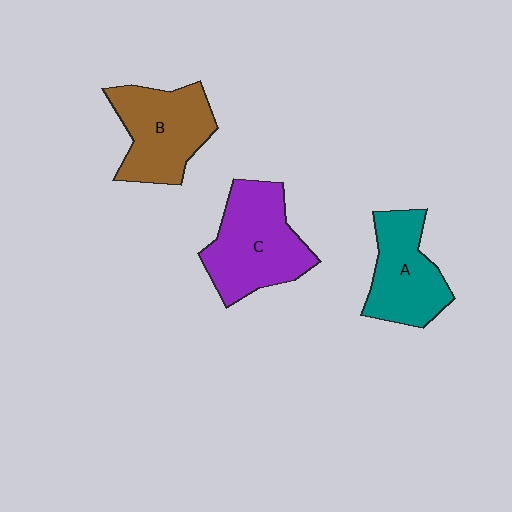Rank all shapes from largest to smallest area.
From largest to smallest: C (purple), B (brown), A (teal).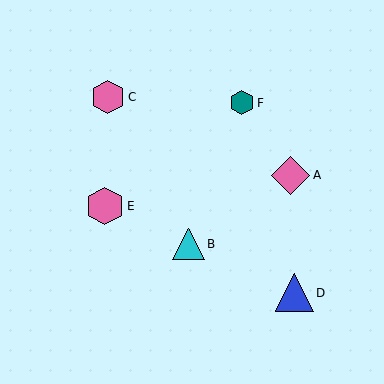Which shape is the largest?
The pink diamond (labeled A) is the largest.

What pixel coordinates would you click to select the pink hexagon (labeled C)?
Click at (108, 97) to select the pink hexagon C.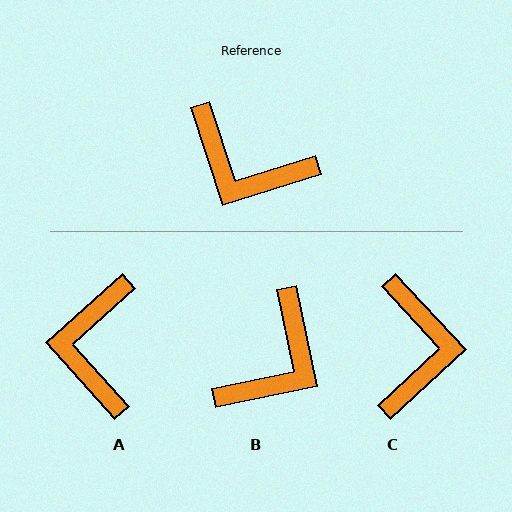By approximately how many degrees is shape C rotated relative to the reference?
Approximately 115 degrees counter-clockwise.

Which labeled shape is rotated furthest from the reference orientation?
C, about 115 degrees away.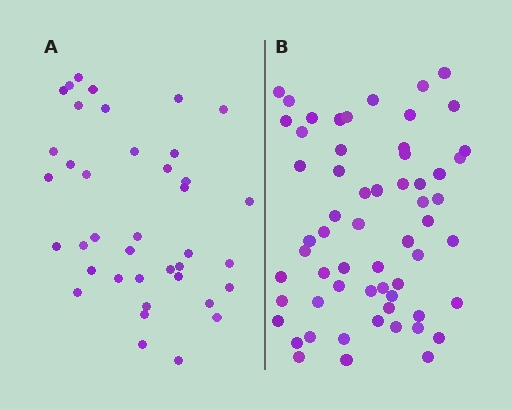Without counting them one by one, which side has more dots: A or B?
Region B (the right region) has more dots.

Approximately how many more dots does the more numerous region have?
Region B has approximately 20 more dots than region A.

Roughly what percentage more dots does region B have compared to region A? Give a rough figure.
About 55% more.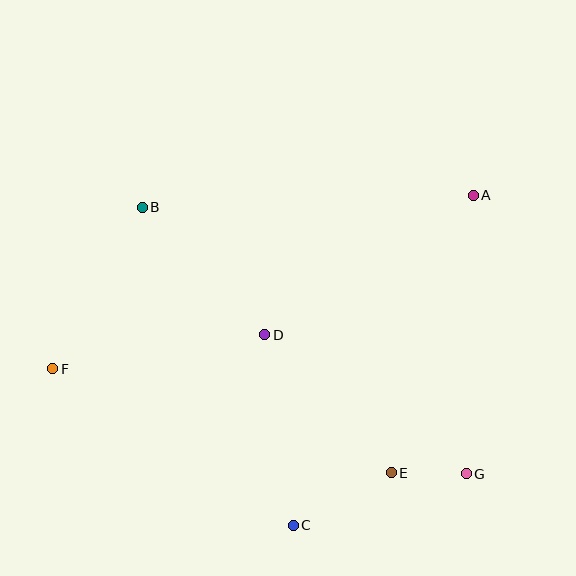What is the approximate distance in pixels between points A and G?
The distance between A and G is approximately 278 pixels.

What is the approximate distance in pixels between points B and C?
The distance between B and C is approximately 352 pixels.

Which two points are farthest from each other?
Points A and F are farthest from each other.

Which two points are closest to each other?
Points E and G are closest to each other.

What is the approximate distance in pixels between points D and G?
The distance between D and G is approximately 245 pixels.